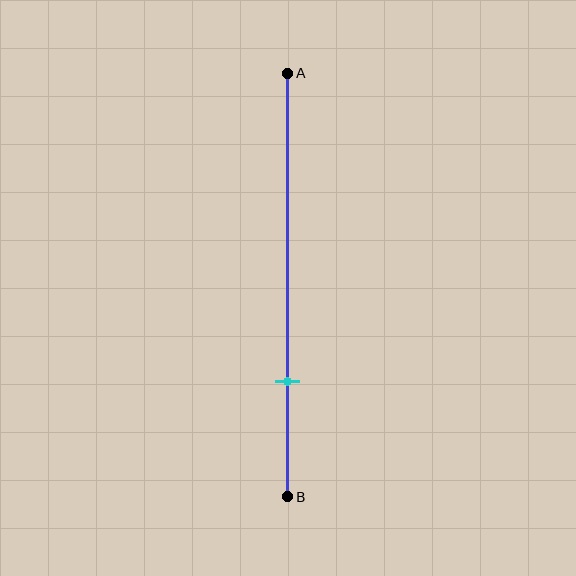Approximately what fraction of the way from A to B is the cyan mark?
The cyan mark is approximately 75% of the way from A to B.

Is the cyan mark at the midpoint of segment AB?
No, the mark is at about 75% from A, not at the 50% midpoint.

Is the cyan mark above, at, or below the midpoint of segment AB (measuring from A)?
The cyan mark is below the midpoint of segment AB.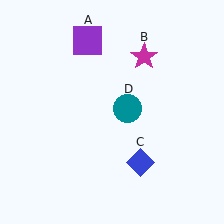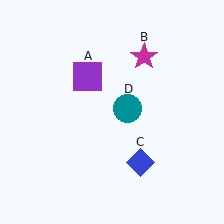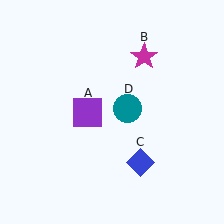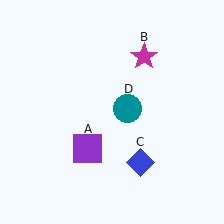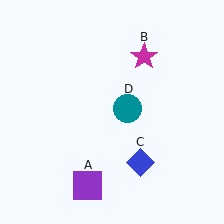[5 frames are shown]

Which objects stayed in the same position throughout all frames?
Magenta star (object B) and blue diamond (object C) and teal circle (object D) remained stationary.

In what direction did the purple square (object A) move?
The purple square (object A) moved down.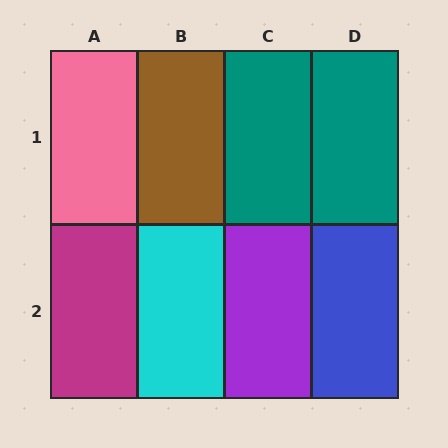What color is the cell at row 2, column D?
Blue.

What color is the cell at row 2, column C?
Purple.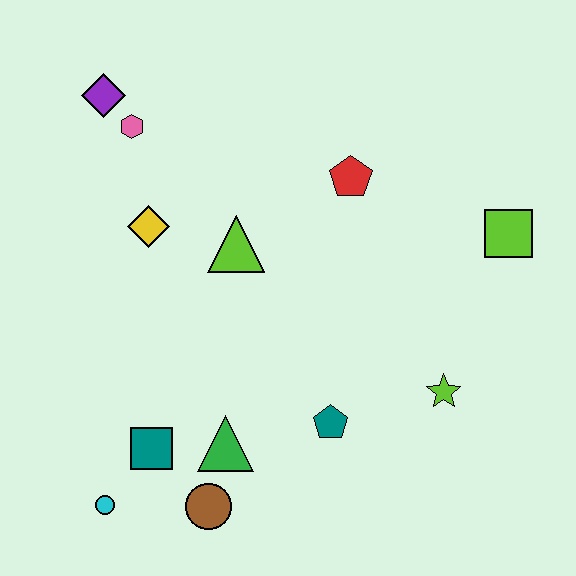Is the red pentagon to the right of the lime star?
No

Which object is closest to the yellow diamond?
The lime triangle is closest to the yellow diamond.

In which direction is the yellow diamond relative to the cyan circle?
The yellow diamond is above the cyan circle.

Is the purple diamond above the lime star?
Yes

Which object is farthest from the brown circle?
The purple diamond is farthest from the brown circle.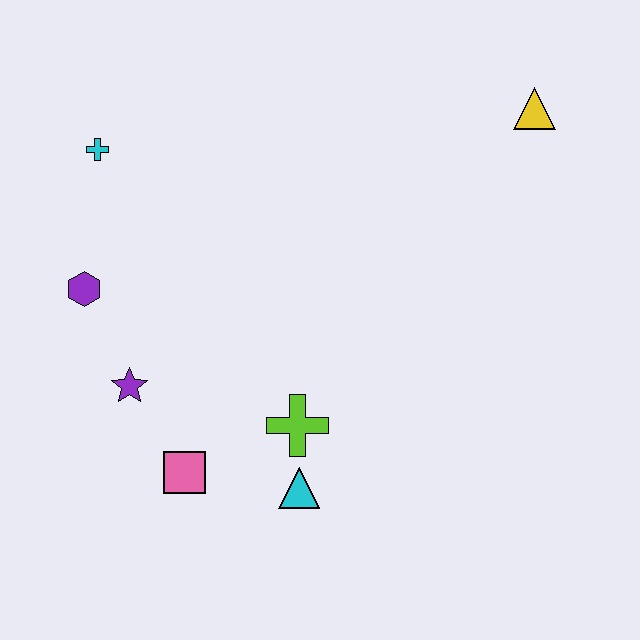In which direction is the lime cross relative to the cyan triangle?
The lime cross is above the cyan triangle.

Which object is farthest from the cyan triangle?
The yellow triangle is farthest from the cyan triangle.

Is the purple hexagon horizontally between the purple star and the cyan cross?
No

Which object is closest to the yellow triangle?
The lime cross is closest to the yellow triangle.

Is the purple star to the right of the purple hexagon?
Yes